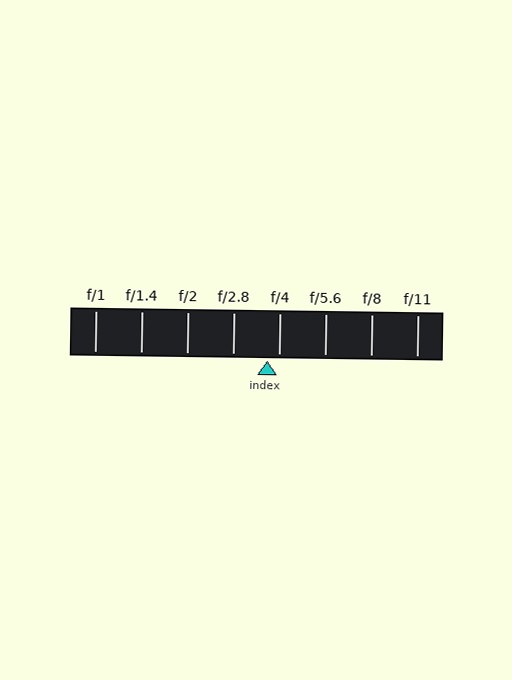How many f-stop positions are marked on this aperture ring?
There are 8 f-stop positions marked.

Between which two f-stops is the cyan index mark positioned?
The index mark is between f/2.8 and f/4.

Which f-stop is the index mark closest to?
The index mark is closest to f/4.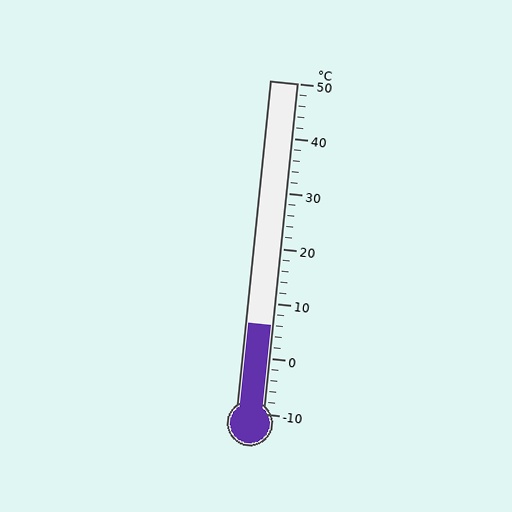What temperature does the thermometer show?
The thermometer shows approximately 6°C.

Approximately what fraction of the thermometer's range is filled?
The thermometer is filled to approximately 25% of its range.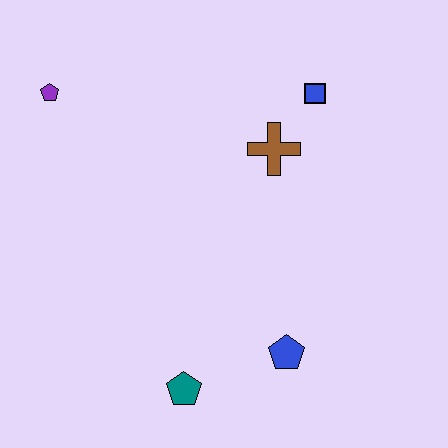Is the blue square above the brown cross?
Yes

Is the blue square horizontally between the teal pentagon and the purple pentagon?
No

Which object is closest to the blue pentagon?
The teal pentagon is closest to the blue pentagon.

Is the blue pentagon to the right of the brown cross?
Yes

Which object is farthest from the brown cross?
The teal pentagon is farthest from the brown cross.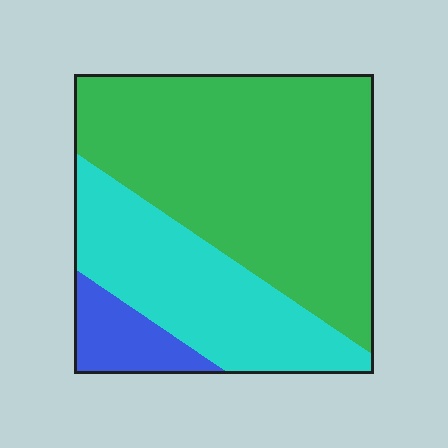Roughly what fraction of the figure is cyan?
Cyan covers around 30% of the figure.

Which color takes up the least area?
Blue, at roughly 10%.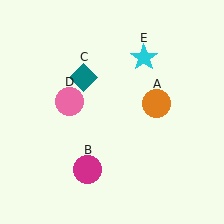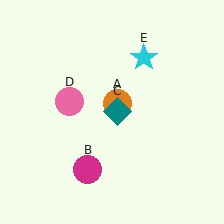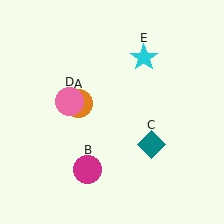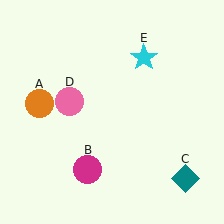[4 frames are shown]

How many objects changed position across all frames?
2 objects changed position: orange circle (object A), teal diamond (object C).